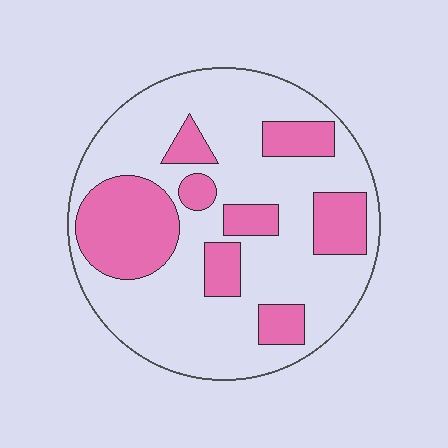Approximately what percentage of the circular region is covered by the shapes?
Approximately 30%.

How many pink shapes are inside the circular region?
8.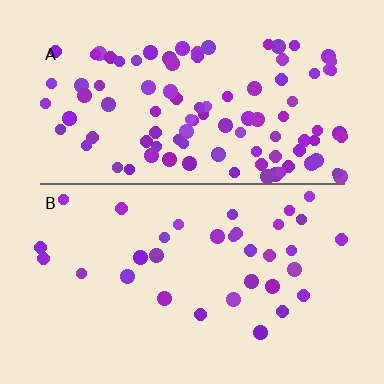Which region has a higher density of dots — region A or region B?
A (the top).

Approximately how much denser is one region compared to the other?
Approximately 3.0× — region A over region B.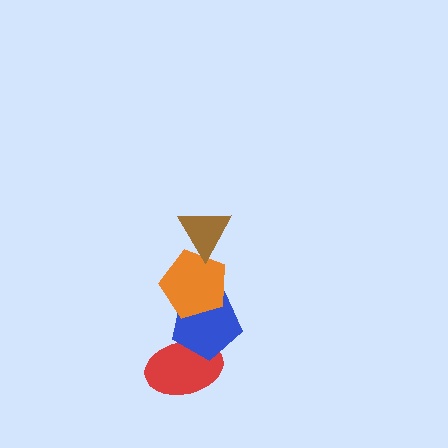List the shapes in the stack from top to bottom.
From top to bottom: the brown triangle, the orange pentagon, the blue pentagon, the red ellipse.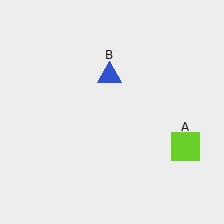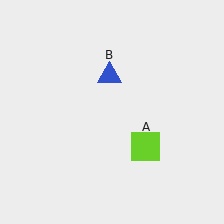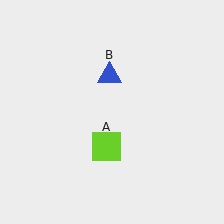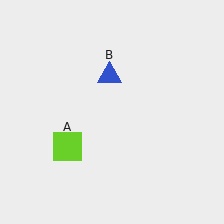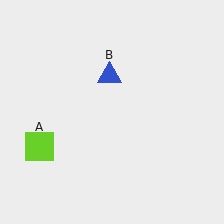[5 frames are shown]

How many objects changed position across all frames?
1 object changed position: lime square (object A).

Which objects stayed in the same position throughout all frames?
Blue triangle (object B) remained stationary.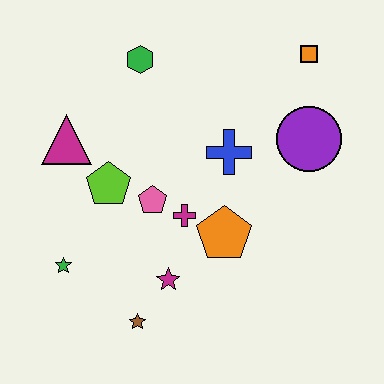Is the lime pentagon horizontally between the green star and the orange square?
Yes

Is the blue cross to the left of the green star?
No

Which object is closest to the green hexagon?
The magenta triangle is closest to the green hexagon.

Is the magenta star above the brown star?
Yes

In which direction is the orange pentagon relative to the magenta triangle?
The orange pentagon is to the right of the magenta triangle.